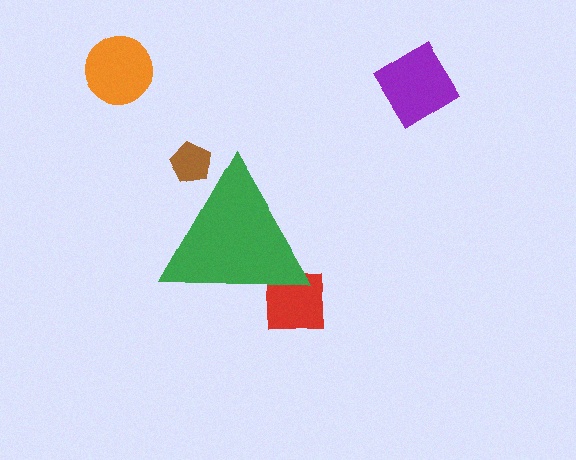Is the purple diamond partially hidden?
No, the purple diamond is fully visible.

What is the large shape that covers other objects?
A green triangle.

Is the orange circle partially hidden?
No, the orange circle is fully visible.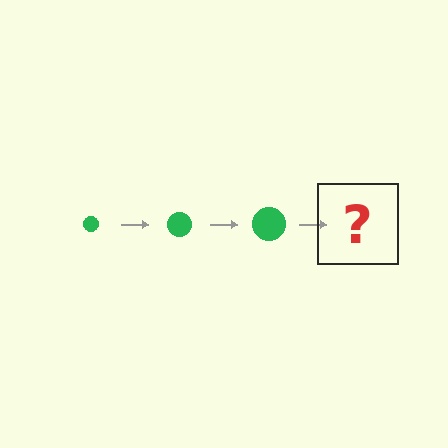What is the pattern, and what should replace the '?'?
The pattern is that the circle gets progressively larger each step. The '?' should be a green circle, larger than the previous one.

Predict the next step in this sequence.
The next step is a green circle, larger than the previous one.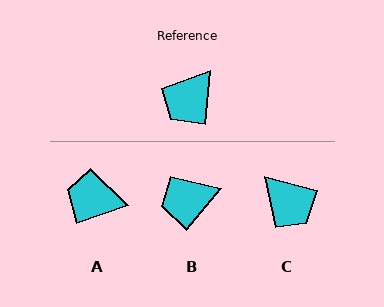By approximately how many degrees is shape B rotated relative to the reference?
Approximately 34 degrees clockwise.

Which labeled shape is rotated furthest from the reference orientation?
C, about 81 degrees away.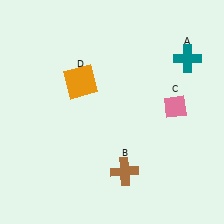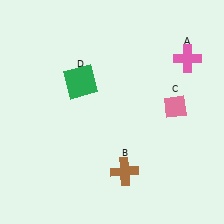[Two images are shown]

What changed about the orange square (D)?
In Image 1, D is orange. In Image 2, it changed to green.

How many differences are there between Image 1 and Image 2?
There are 2 differences between the two images.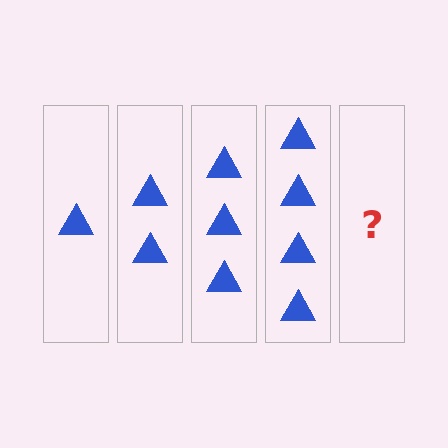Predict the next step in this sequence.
The next step is 5 triangles.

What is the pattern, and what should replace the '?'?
The pattern is that each step adds one more triangle. The '?' should be 5 triangles.